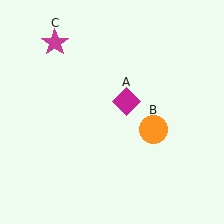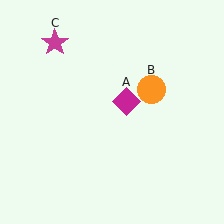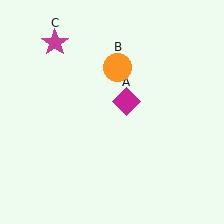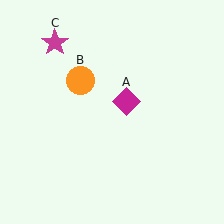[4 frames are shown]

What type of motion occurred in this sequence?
The orange circle (object B) rotated counterclockwise around the center of the scene.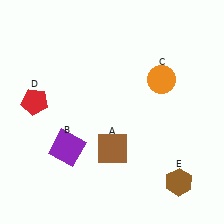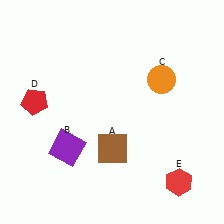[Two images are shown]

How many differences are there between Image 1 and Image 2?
There is 1 difference between the two images.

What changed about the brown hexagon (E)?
In Image 1, E is brown. In Image 2, it changed to red.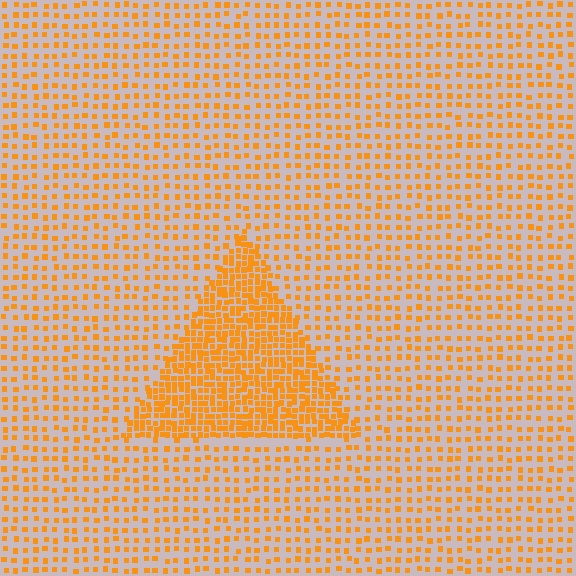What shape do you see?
I see a triangle.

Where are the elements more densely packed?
The elements are more densely packed inside the triangle boundary.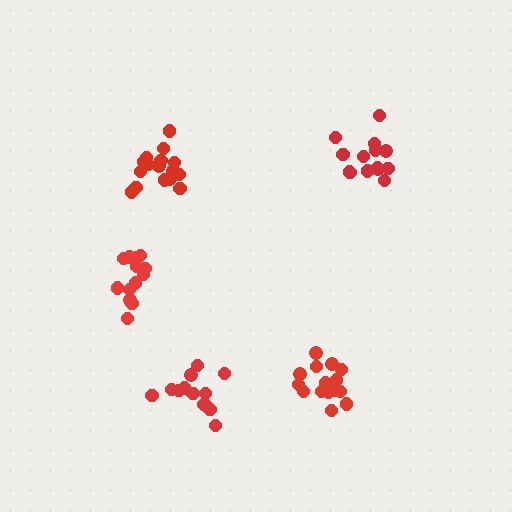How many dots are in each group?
Group 1: 16 dots, Group 2: 13 dots, Group 3: 13 dots, Group 4: 16 dots, Group 5: 14 dots (72 total).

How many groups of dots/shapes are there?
There are 5 groups.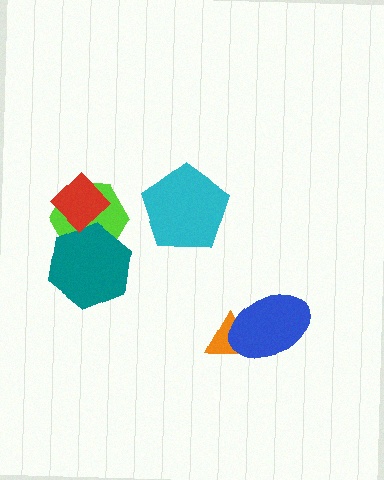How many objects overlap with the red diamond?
2 objects overlap with the red diamond.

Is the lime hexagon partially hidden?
Yes, it is partially covered by another shape.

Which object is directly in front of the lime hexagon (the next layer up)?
The teal hexagon is directly in front of the lime hexagon.